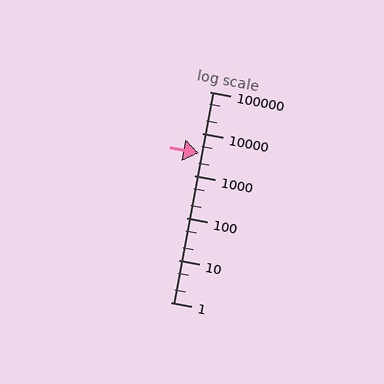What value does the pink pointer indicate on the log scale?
The pointer indicates approximately 3500.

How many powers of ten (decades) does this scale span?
The scale spans 5 decades, from 1 to 100000.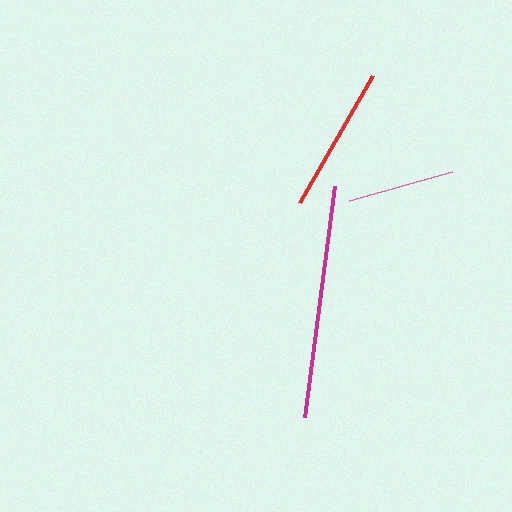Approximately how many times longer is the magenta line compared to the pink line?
The magenta line is approximately 2.2 times the length of the pink line.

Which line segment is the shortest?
The pink line is the shortest at approximately 107 pixels.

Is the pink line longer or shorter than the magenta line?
The magenta line is longer than the pink line.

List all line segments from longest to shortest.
From longest to shortest: magenta, red, pink.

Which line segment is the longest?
The magenta line is the longest at approximately 233 pixels.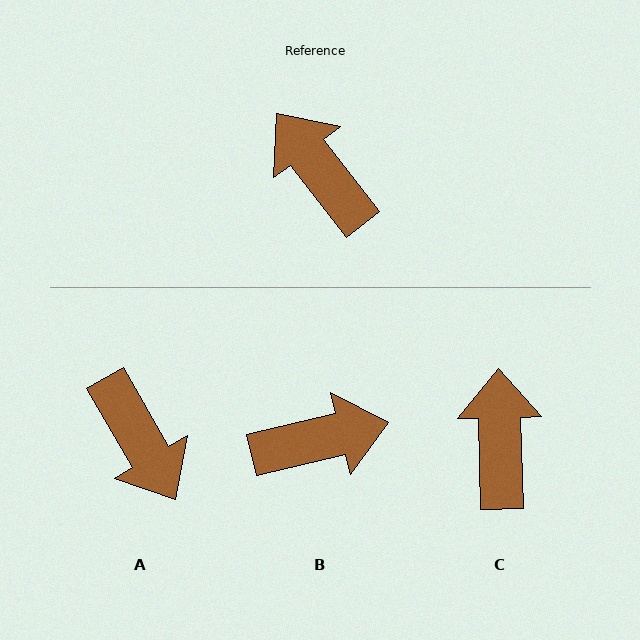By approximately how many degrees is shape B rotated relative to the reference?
Approximately 114 degrees clockwise.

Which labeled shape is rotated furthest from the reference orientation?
A, about 172 degrees away.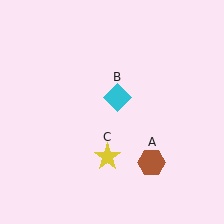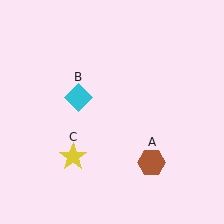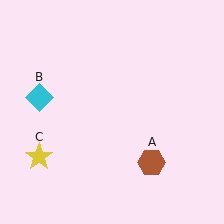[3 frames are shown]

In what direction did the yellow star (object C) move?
The yellow star (object C) moved left.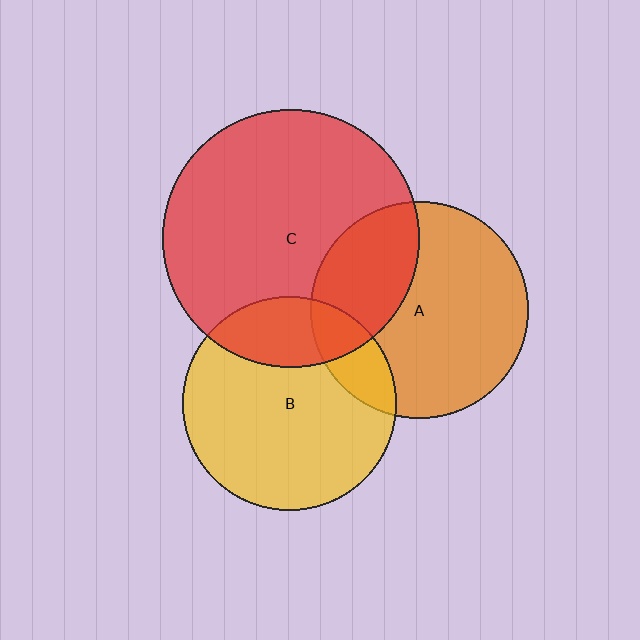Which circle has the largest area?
Circle C (red).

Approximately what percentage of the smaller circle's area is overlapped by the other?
Approximately 25%.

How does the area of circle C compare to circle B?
Approximately 1.5 times.